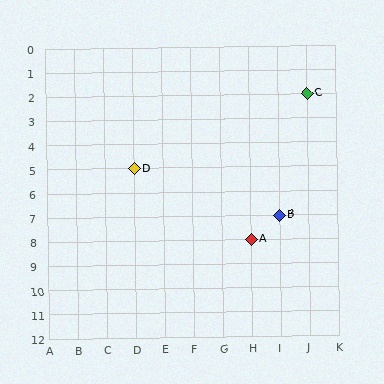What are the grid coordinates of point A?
Point A is at grid coordinates (H, 8).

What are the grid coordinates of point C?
Point C is at grid coordinates (J, 2).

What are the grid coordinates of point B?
Point B is at grid coordinates (I, 7).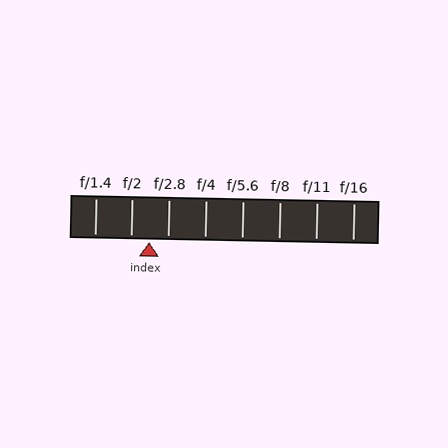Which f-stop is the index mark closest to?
The index mark is closest to f/2.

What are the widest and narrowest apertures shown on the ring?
The widest aperture shown is f/1.4 and the narrowest is f/16.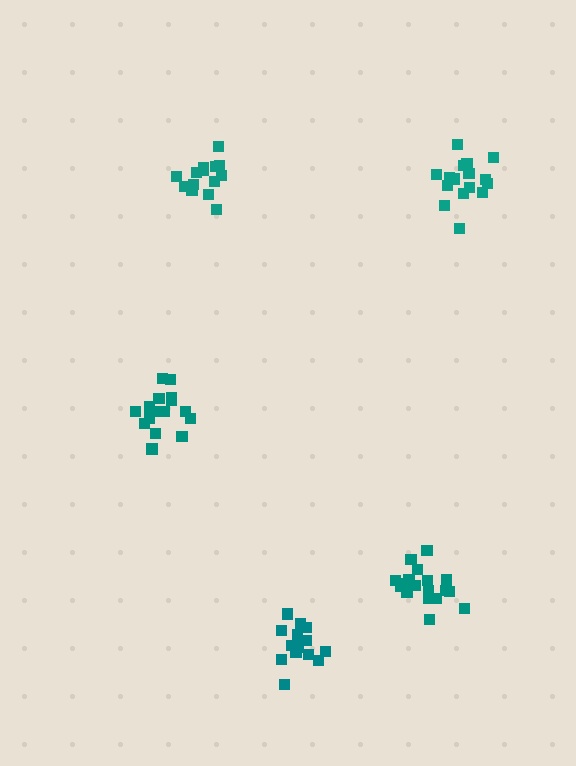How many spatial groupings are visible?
There are 5 spatial groupings.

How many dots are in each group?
Group 1: 15 dots, Group 2: 18 dots, Group 3: 14 dots, Group 4: 16 dots, Group 5: 18 dots (81 total).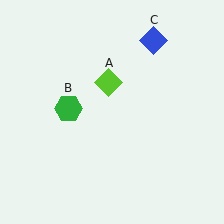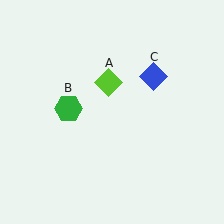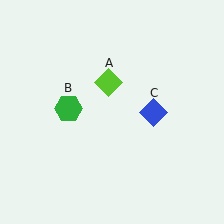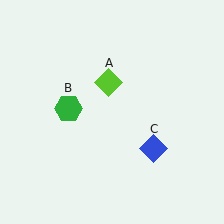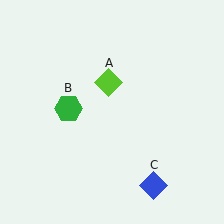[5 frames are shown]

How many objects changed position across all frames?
1 object changed position: blue diamond (object C).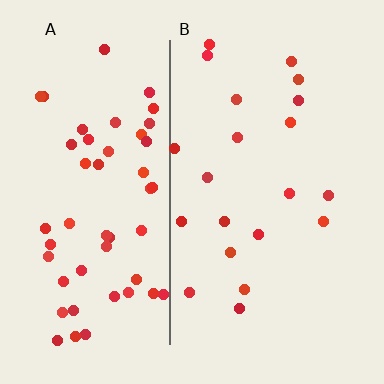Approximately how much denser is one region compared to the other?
Approximately 2.7× — region A over region B.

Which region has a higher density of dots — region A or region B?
A (the left).